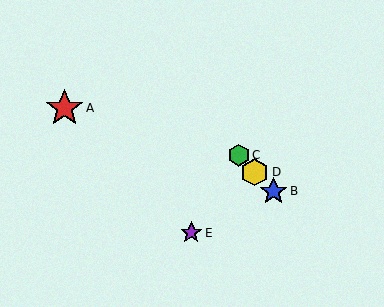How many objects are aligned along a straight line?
3 objects (B, C, D) are aligned along a straight line.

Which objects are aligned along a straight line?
Objects B, C, D are aligned along a straight line.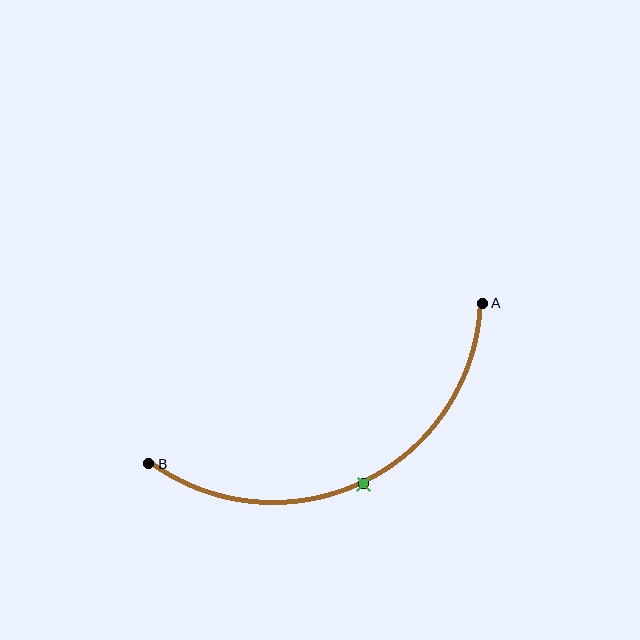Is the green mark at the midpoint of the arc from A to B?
Yes. The green mark lies on the arc at equal arc-length from both A and B — it is the arc midpoint.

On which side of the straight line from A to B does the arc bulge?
The arc bulges below the straight line connecting A and B.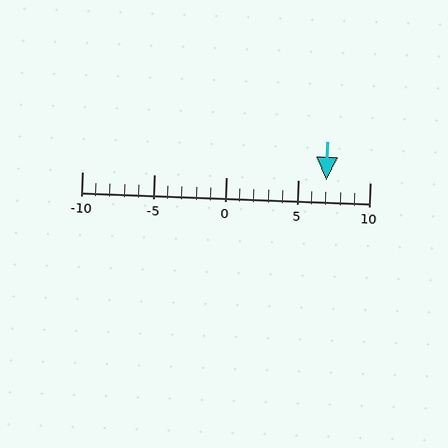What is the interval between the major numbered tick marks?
The major tick marks are spaced 5 units apart.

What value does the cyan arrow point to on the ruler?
The cyan arrow points to approximately 7.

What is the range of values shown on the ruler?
The ruler shows values from -10 to 10.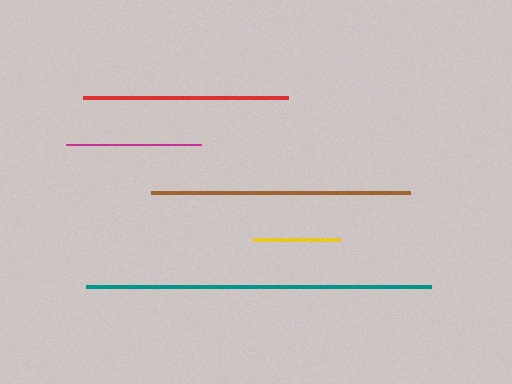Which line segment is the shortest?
The yellow line is the shortest at approximately 87 pixels.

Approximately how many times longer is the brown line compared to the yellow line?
The brown line is approximately 3.0 times the length of the yellow line.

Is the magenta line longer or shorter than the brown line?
The brown line is longer than the magenta line.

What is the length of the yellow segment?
The yellow segment is approximately 87 pixels long.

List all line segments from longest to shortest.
From longest to shortest: teal, brown, red, magenta, yellow.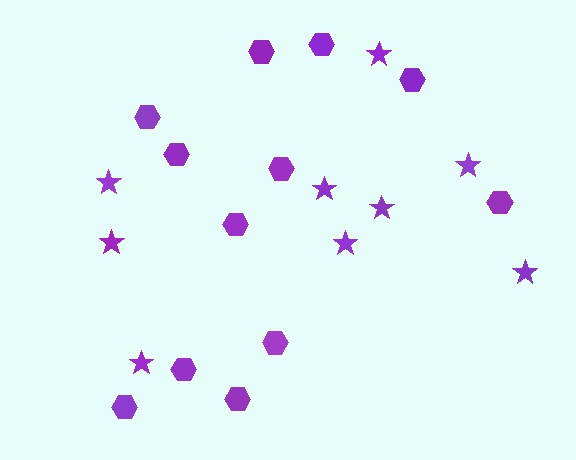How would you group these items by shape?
There are 2 groups: one group of stars (9) and one group of hexagons (12).